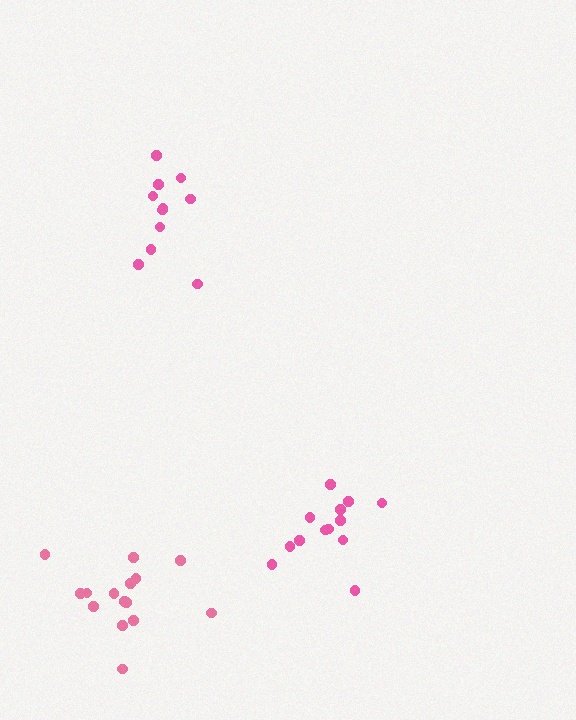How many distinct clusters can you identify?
There are 3 distinct clusters.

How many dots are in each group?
Group 1: 13 dots, Group 2: 15 dots, Group 3: 11 dots (39 total).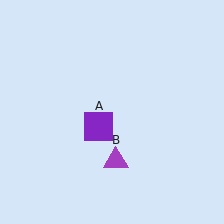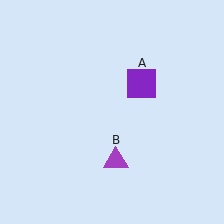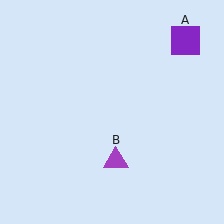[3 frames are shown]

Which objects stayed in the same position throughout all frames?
Purple triangle (object B) remained stationary.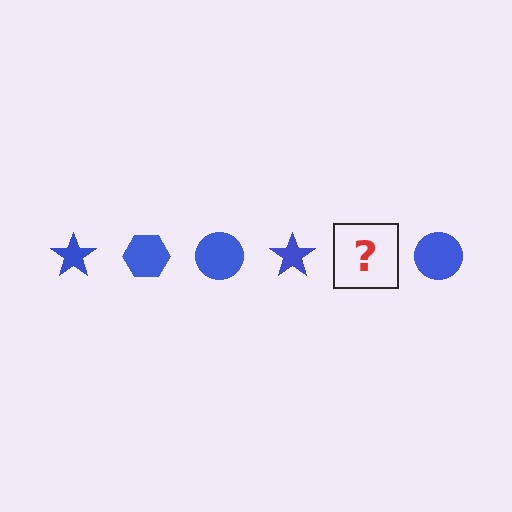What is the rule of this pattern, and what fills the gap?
The rule is that the pattern cycles through star, hexagon, circle shapes in blue. The gap should be filled with a blue hexagon.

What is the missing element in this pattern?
The missing element is a blue hexagon.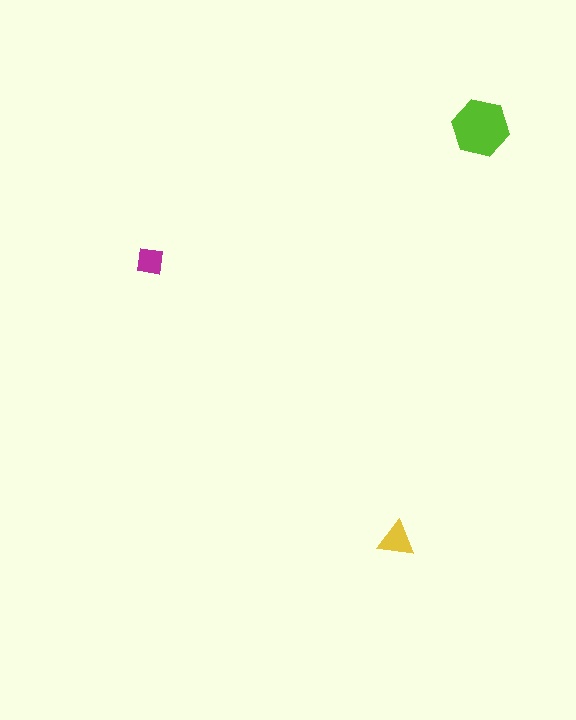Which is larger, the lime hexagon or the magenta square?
The lime hexagon.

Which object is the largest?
The lime hexagon.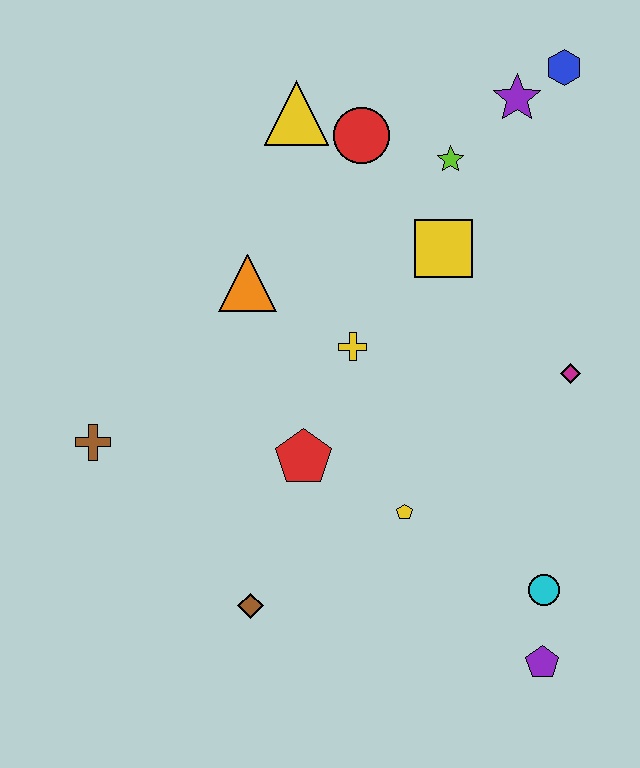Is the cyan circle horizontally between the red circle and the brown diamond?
No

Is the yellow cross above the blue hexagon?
No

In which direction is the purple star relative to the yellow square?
The purple star is above the yellow square.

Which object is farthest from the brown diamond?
The blue hexagon is farthest from the brown diamond.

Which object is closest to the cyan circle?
The purple pentagon is closest to the cyan circle.